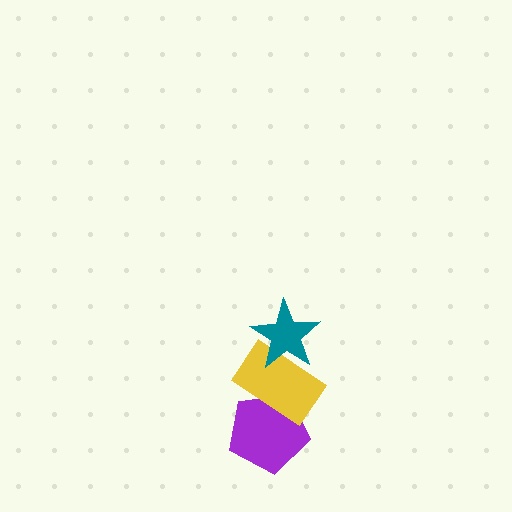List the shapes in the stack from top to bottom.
From top to bottom: the teal star, the yellow rectangle, the purple pentagon.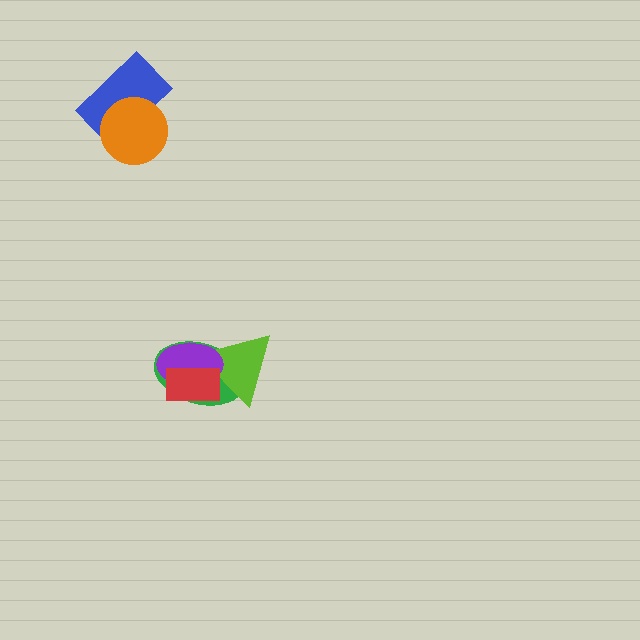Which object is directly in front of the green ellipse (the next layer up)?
The lime triangle is directly in front of the green ellipse.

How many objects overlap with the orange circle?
1 object overlaps with the orange circle.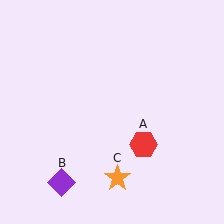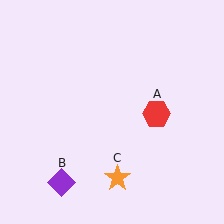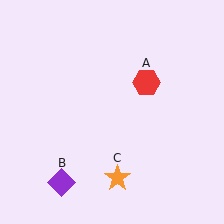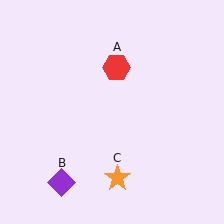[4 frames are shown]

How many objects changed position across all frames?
1 object changed position: red hexagon (object A).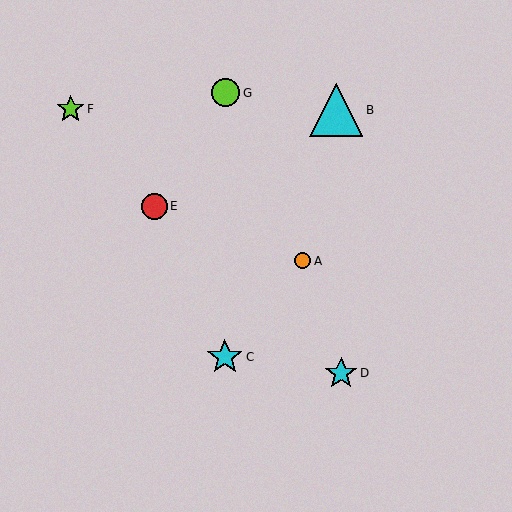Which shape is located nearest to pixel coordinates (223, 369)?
The cyan star (labeled C) at (225, 357) is nearest to that location.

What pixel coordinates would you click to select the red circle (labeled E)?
Click at (155, 206) to select the red circle E.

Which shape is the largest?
The cyan triangle (labeled B) is the largest.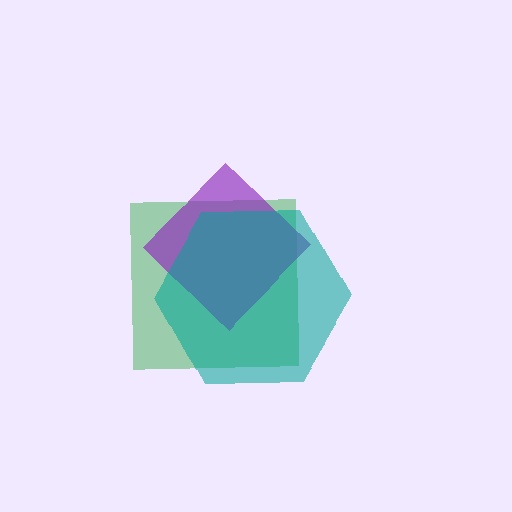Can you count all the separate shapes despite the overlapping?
Yes, there are 3 separate shapes.